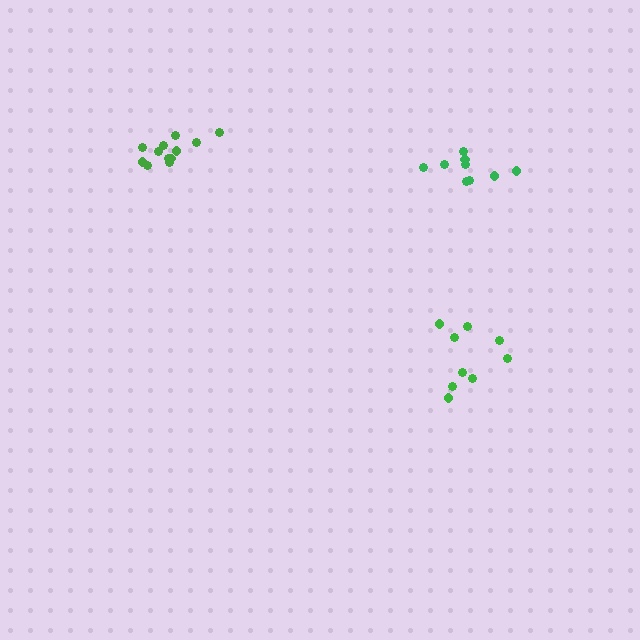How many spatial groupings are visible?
There are 3 spatial groupings.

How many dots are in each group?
Group 1: 9 dots, Group 2: 12 dots, Group 3: 9 dots (30 total).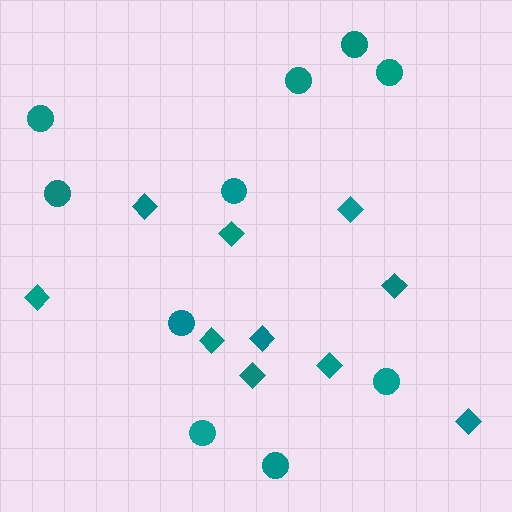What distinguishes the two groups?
There are 2 groups: one group of diamonds (10) and one group of circles (10).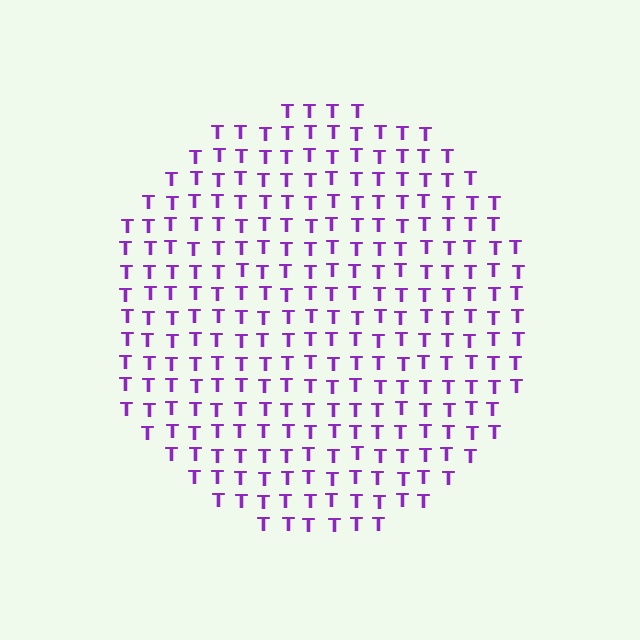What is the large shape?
The large shape is a circle.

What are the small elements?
The small elements are letter T's.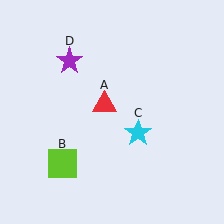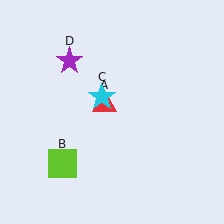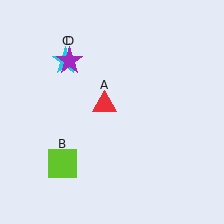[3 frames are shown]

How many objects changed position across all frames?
1 object changed position: cyan star (object C).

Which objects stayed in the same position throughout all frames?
Red triangle (object A) and lime square (object B) and purple star (object D) remained stationary.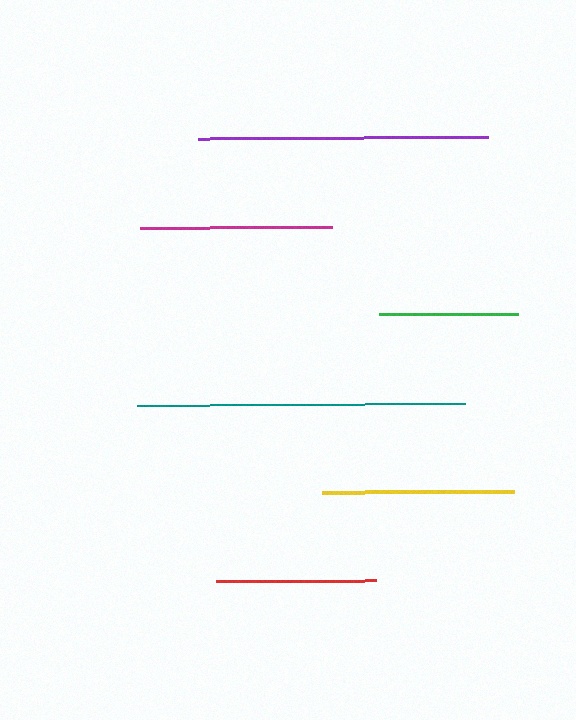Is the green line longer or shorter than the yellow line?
The yellow line is longer than the green line.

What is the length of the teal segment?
The teal segment is approximately 328 pixels long.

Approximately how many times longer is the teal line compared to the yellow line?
The teal line is approximately 1.7 times the length of the yellow line.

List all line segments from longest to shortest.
From longest to shortest: teal, purple, magenta, yellow, red, green.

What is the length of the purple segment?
The purple segment is approximately 290 pixels long.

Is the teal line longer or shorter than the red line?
The teal line is longer than the red line.